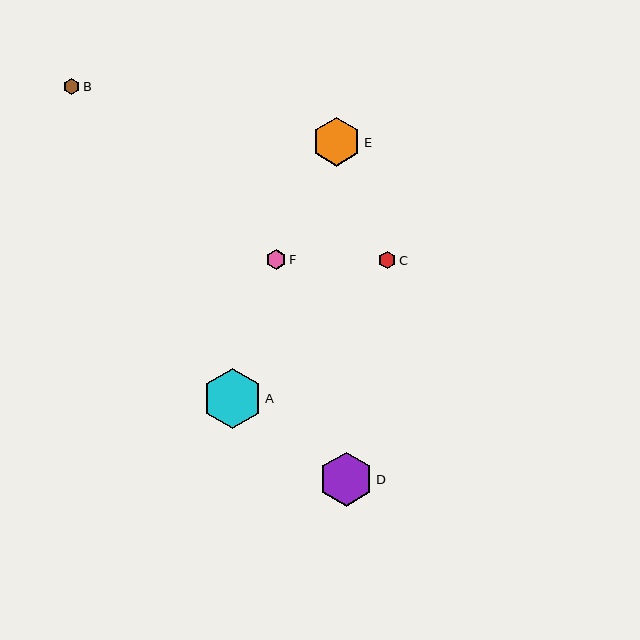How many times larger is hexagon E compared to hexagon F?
Hexagon E is approximately 2.4 times the size of hexagon F.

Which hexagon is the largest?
Hexagon A is the largest with a size of approximately 60 pixels.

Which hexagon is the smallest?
Hexagon B is the smallest with a size of approximately 17 pixels.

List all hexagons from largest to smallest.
From largest to smallest: A, D, E, F, C, B.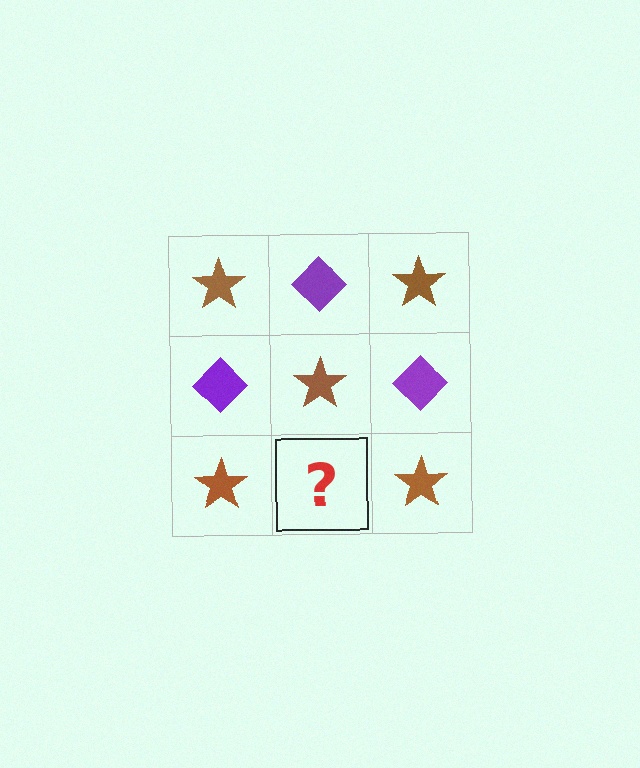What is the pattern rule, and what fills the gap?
The rule is that it alternates brown star and purple diamond in a checkerboard pattern. The gap should be filled with a purple diamond.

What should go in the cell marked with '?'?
The missing cell should contain a purple diamond.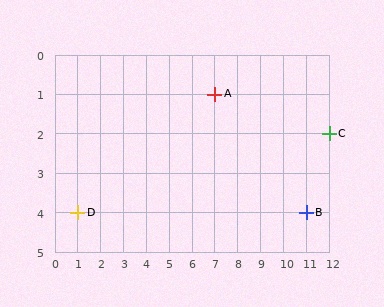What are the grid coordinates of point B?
Point B is at grid coordinates (11, 4).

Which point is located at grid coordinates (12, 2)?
Point C is at (12, 2).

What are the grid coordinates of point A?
Point A is at grid coordinates (7, 1).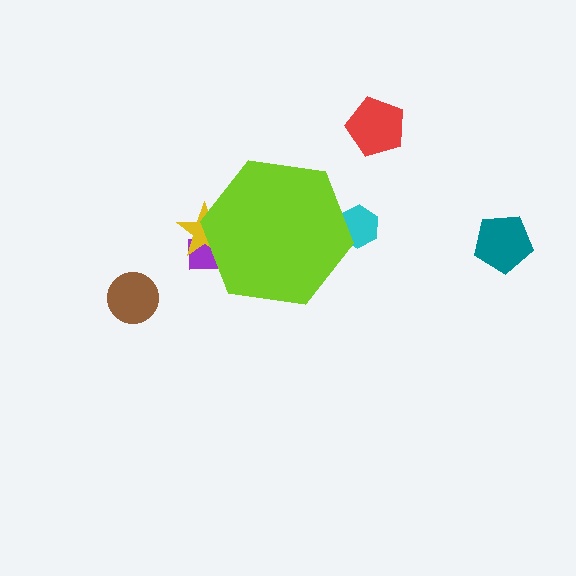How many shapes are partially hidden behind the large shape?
3 shapes are partially hidden.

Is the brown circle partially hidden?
No, the brown circle is fully visible.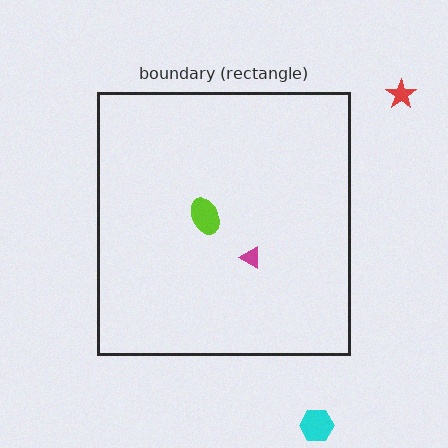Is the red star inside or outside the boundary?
Outside.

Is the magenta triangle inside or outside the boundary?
Inside.